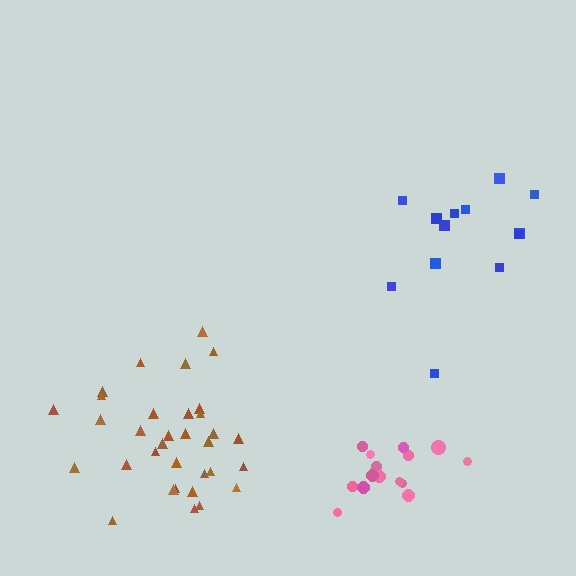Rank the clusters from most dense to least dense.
pink, brown, blue.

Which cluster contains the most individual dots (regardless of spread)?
Brown (33).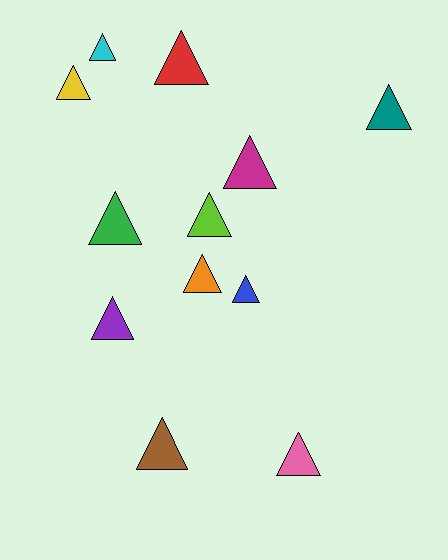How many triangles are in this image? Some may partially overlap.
There are 12 triangles.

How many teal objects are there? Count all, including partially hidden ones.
There is 1 teal object.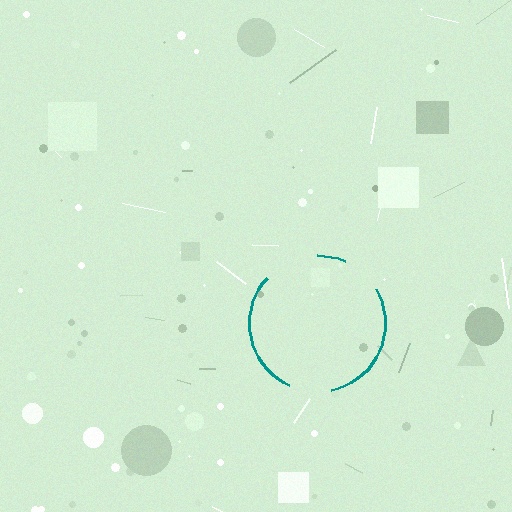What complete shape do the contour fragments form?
The contour fragments form a circle.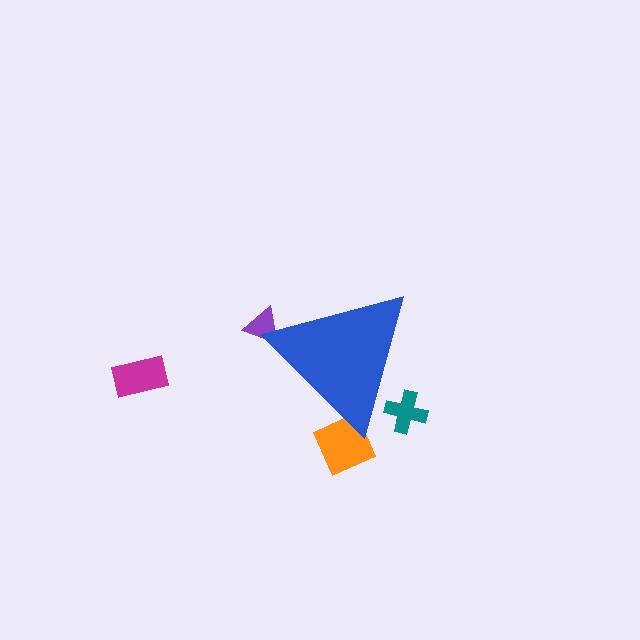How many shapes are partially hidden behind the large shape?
3 shapes are partially hidden.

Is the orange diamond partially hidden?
Yes, the orange diamond is partially hidden behind the blue triangle.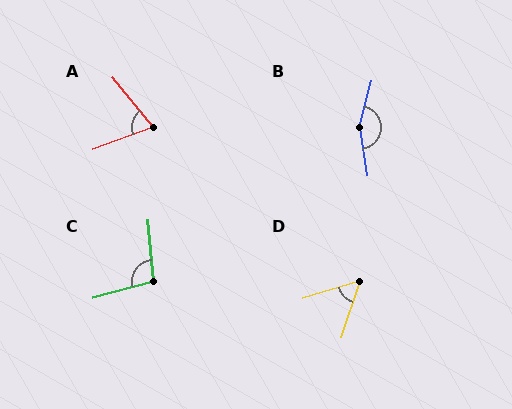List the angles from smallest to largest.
D (55°), A (71°), C (100°), B (156°).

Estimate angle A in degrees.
Approximately 71 degrees.